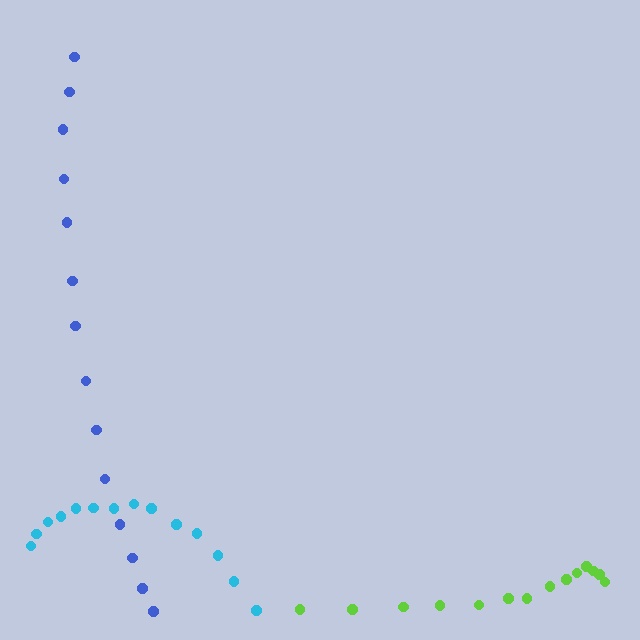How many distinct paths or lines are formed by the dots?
There are 3 distinct paths.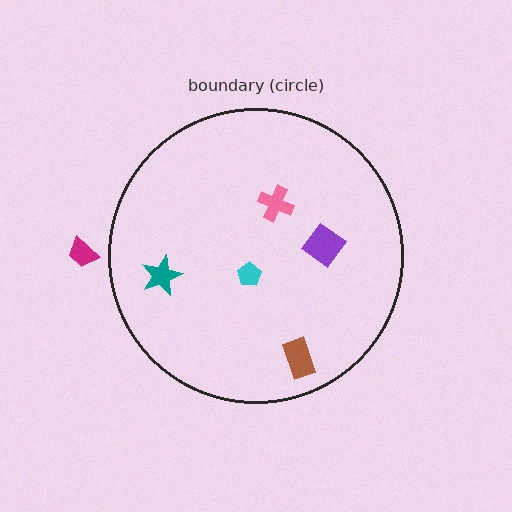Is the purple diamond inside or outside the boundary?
Inside.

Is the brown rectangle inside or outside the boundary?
Inside.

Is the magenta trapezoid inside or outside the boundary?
Outside.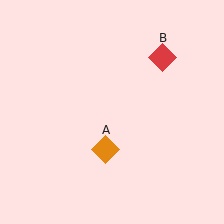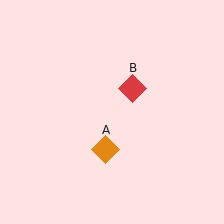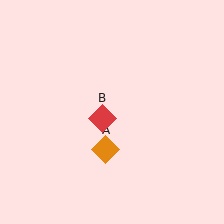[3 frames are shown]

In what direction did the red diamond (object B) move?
The red diamond (object B) moved down and to the left.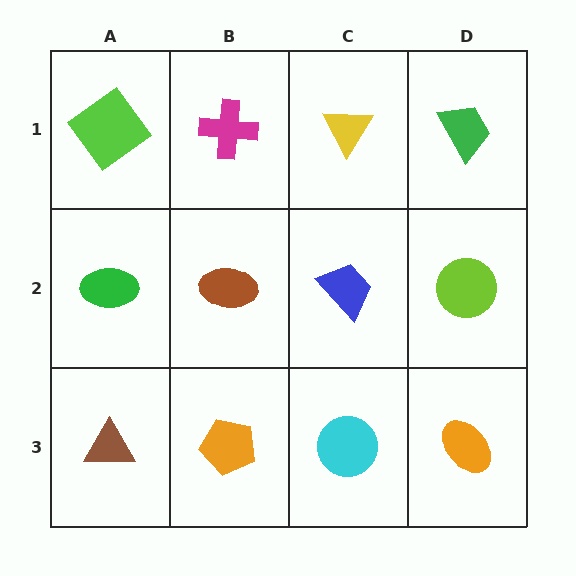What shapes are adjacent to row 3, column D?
A lime circle (row 2, column D), a cyan circle (row 3, column C).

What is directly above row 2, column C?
A yellow triangle.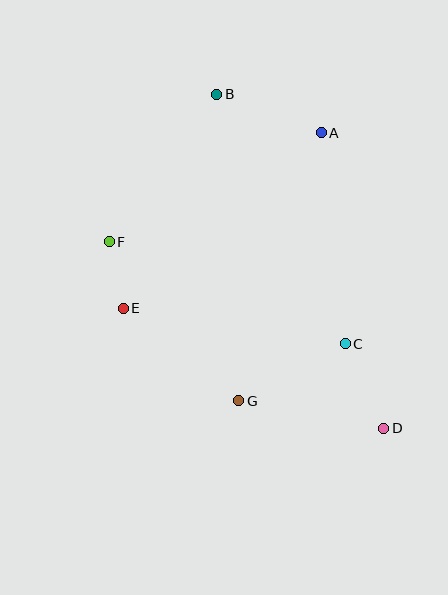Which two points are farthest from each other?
Points B and D are farthest from each other.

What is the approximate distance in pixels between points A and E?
The distance between A and E is approximately 265 pixels.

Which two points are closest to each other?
Points E and F are closest to each other.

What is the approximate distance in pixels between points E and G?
The distance between E and G is approximately 148 pixels.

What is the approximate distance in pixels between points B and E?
The distance between B and E is approximately 234 pixels.